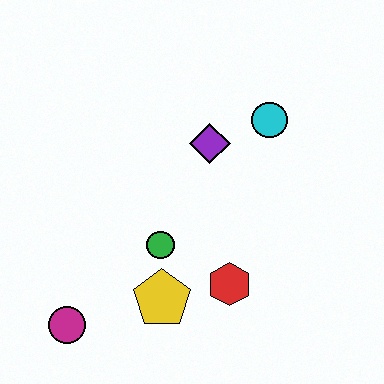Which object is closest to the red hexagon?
The yellow pentagon is closest to the red hexagon.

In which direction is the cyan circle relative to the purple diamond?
The cyan circle is to the right of the purple diamond.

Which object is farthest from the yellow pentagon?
The cyan circle is farthest from the yellow pentagon.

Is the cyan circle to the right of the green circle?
Yes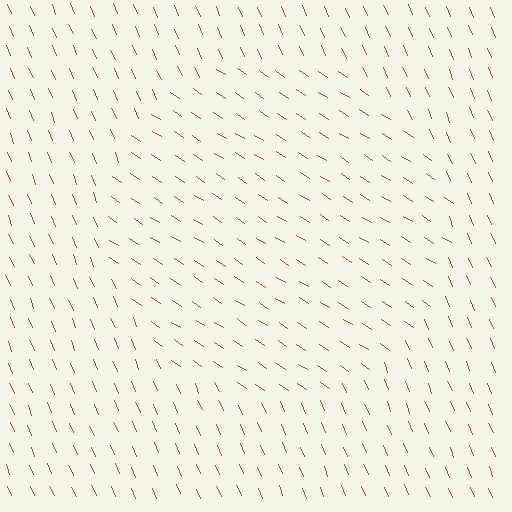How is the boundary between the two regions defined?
The boundary is defined purely by a change in line orientation (approximately 34 degrees difference). All lines are the same color and thickness.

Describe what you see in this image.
The image is filled with small brown line segments. A circle region in the image has lines oriented differently from the surrounding lines, creating a visible texture boundary.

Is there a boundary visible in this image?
Yes, there is a texture boundary formed by a change in line orientation.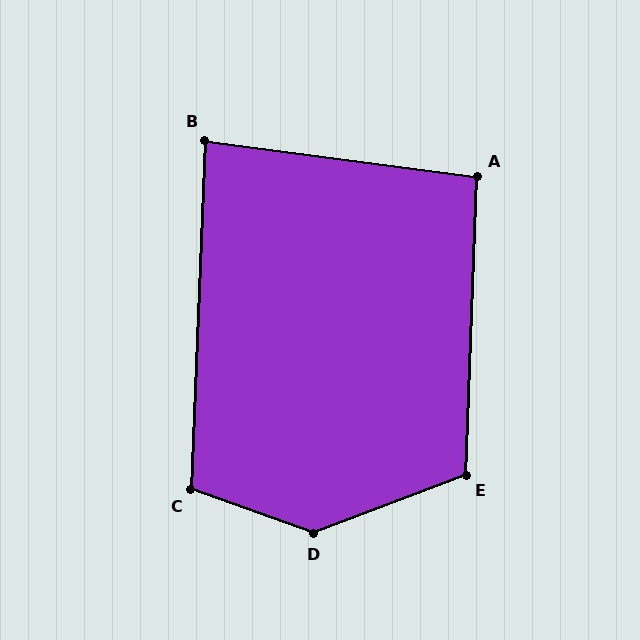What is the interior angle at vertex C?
Approximately 107 degrees (obtuse).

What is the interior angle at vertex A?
Approximately 95 degrees (obtuse).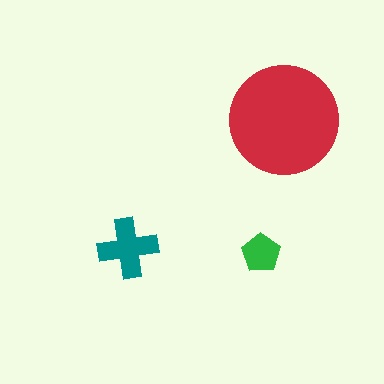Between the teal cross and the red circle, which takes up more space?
The red circle.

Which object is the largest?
The red circle.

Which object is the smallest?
The green pentagon.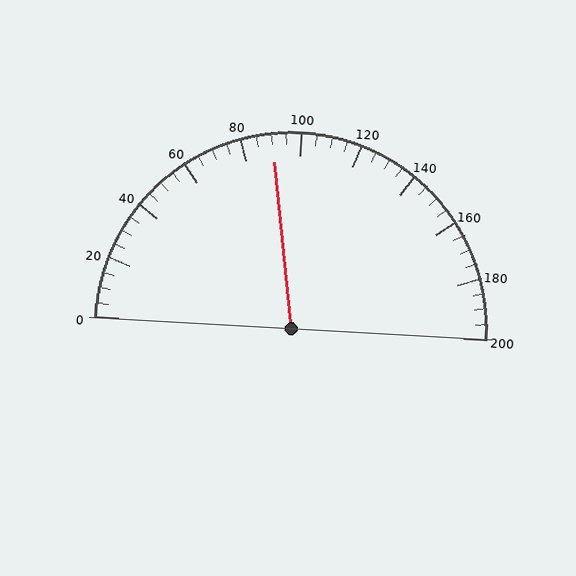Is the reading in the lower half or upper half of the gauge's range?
The reading is in the lower half of the range (0 to 200).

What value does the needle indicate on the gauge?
The needle indicates approximately 90.